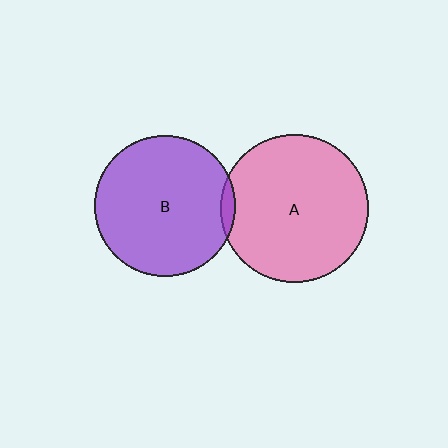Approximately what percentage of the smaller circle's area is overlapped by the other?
Approximately 5%.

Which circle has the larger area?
Circle A (pink).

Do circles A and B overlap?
Yes.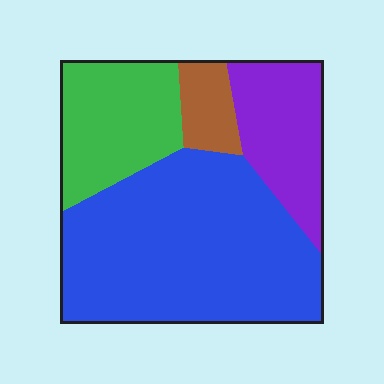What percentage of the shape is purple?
Purple covers around 20% of the shape.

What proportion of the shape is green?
Green takes up about one fifth (1/5) of the shape.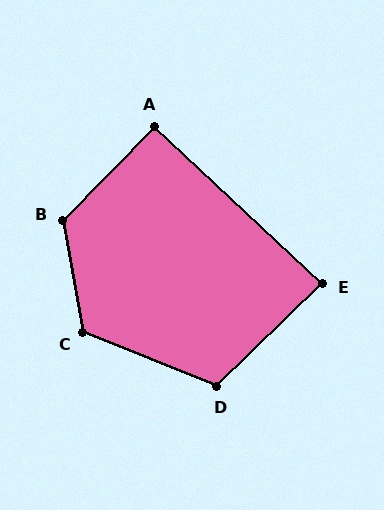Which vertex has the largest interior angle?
B, at approximately 125 degrees.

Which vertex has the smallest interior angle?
E, at approximately 87 degrees.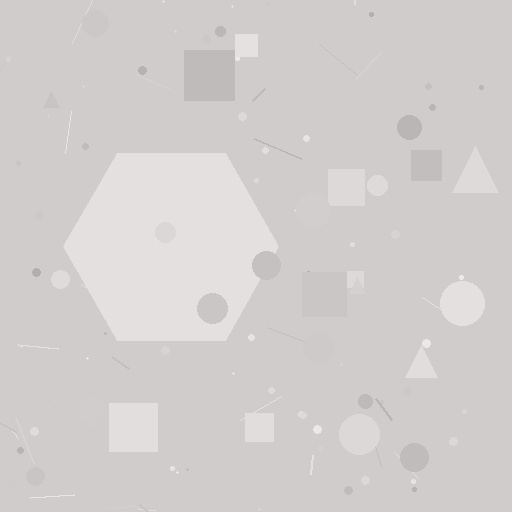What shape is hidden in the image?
A hexagon is hidden in the image.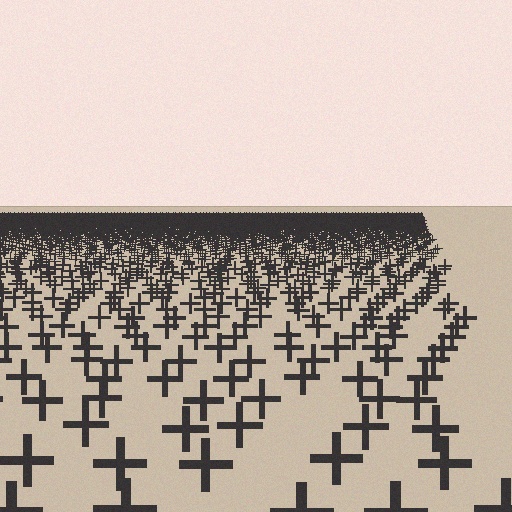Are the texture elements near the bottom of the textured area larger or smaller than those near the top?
Larger. Near the bottom, elements are closer to the viewer and appear at a bigger on-screen size.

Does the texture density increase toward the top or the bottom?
Density increases toward the top.